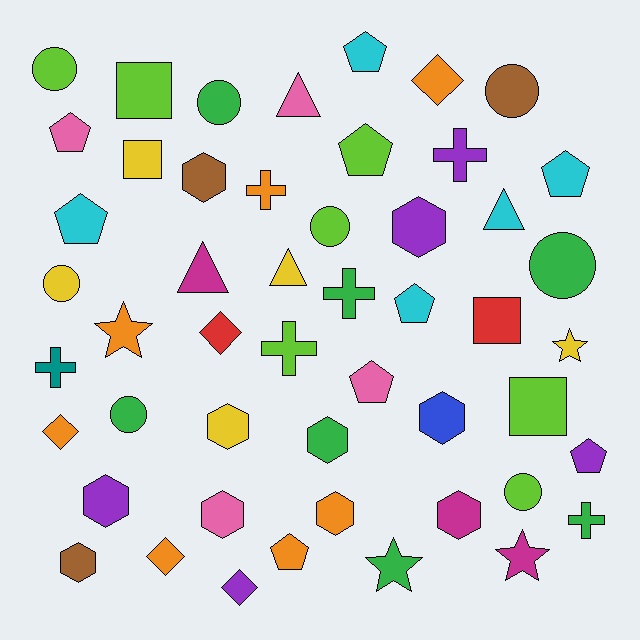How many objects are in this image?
There are 50 objects.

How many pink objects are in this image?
There are 4 pink objects.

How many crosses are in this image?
There are 6 crosses.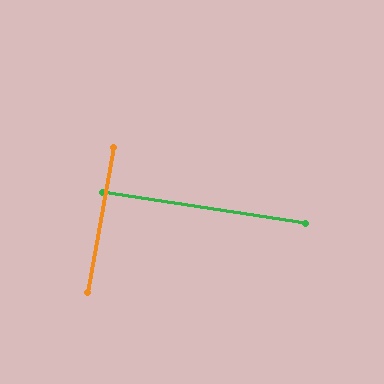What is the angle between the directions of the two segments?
Approximately 89 degrees.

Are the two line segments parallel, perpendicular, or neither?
Perpendicular — they meet at approximately 89°.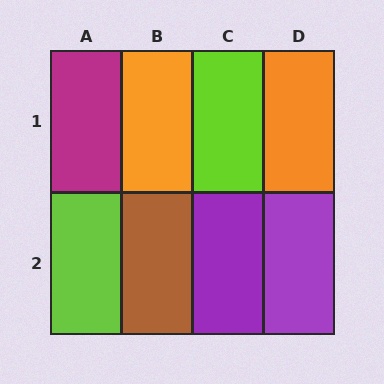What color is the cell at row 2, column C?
Purple.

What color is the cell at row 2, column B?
Brown.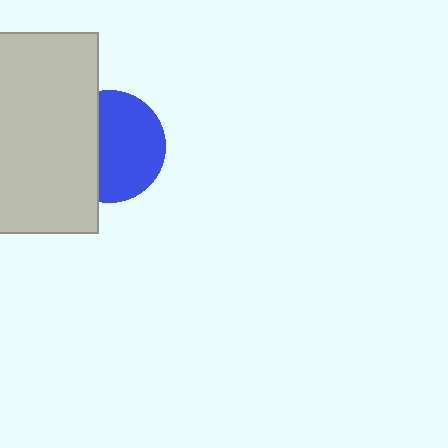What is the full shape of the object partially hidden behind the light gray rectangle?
The partially hidden object is a blue circle.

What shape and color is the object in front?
The object in front is a light gray rectangle.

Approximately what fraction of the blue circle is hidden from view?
Roughly 39% of the blue circle is hidden behind the light gray rectangle.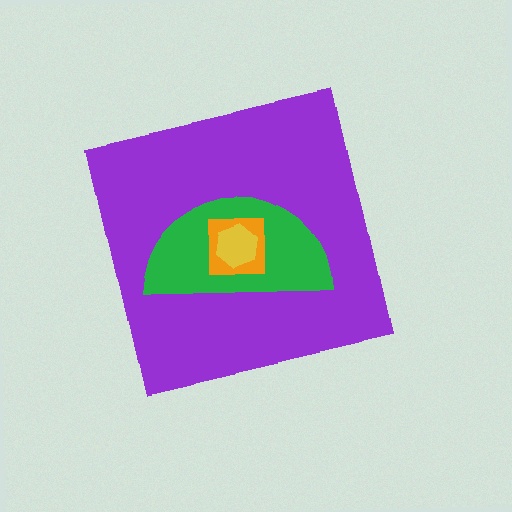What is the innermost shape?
The yellow hexagon.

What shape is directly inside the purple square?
The green semicircle.